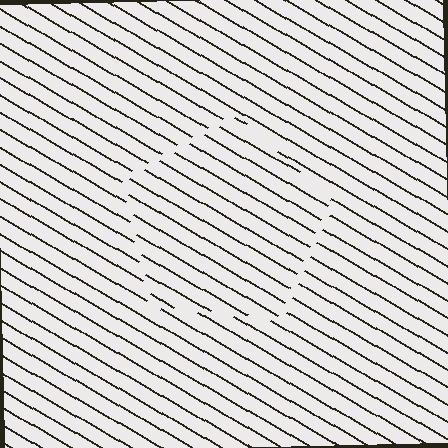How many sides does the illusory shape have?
5 sides — the line-ends trace a pentagon.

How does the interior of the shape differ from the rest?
The interior of the shape contains the same grating, shifted by half a period — the contour is defined by the phase discontinuity where line-ends from the inner and outer gratings abut.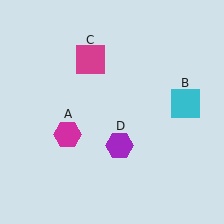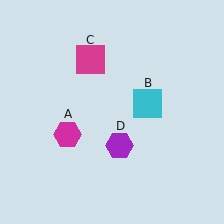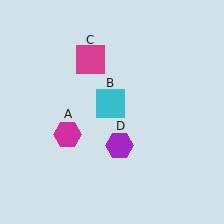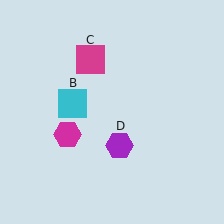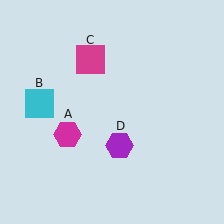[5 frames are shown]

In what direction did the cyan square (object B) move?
The cyan square (object B) moved left.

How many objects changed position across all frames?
1 object changed position: cyan square (object B).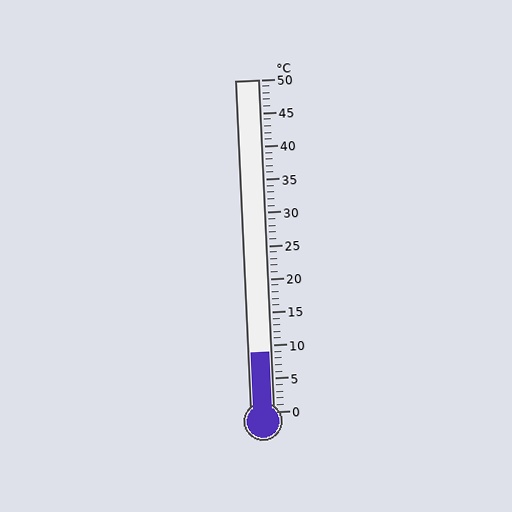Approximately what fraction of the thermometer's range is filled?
The thermometer is filled to approximately 20% of its range.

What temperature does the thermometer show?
The thermometer shows approximately 9°C.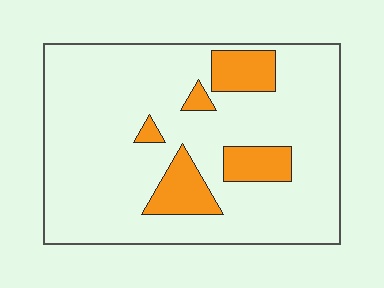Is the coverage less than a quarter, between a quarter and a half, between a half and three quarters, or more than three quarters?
Less than a quarter.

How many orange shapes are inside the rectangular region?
5.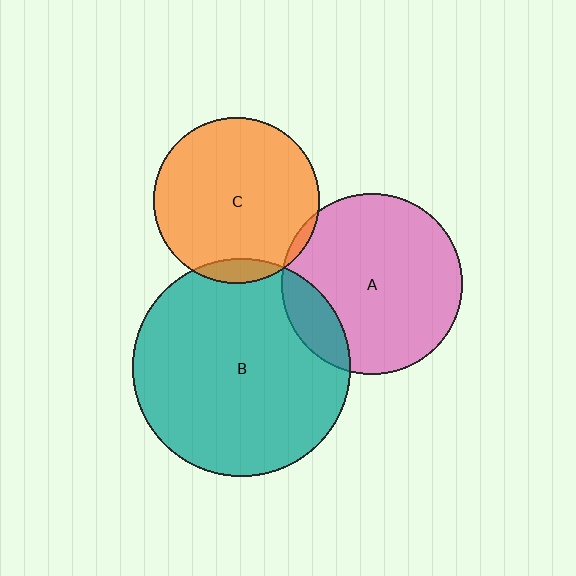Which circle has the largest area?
Circle B (teal).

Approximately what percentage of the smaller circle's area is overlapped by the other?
Approximately 15%.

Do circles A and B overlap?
Yes.